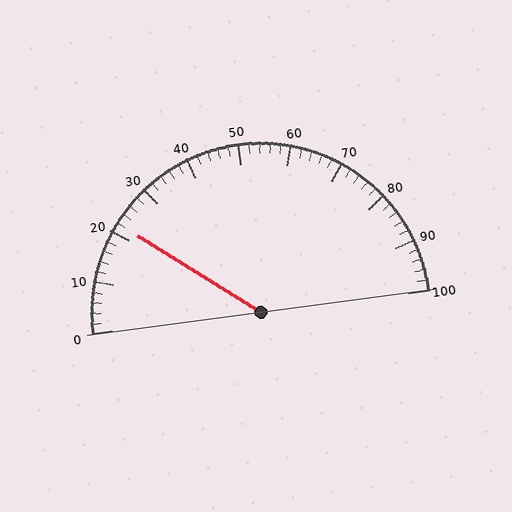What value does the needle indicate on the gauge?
The needle indicates approximately 22.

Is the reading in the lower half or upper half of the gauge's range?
The reading is in the lower half of the range (0 to 100).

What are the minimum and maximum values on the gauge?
The gauge ranges from 0 to 100.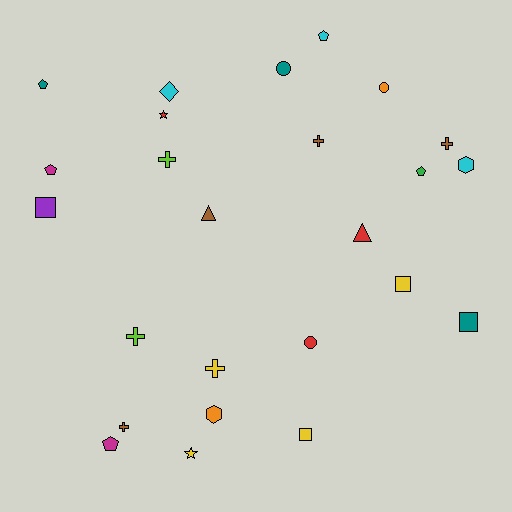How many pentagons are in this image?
There are 5 pentagons.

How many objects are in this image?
There are 25 objects.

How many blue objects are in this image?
There are no blue objects.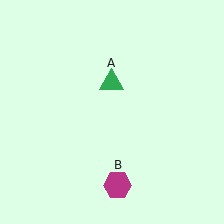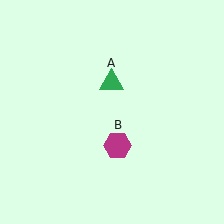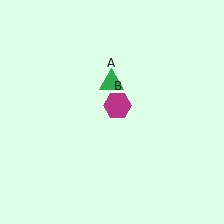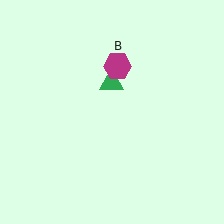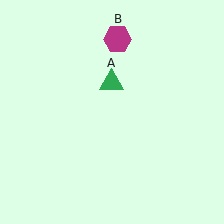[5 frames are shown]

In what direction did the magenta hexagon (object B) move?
The magenta hexagon (object B) moved up.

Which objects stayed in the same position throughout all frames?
Green triangle (object A) remained stationary.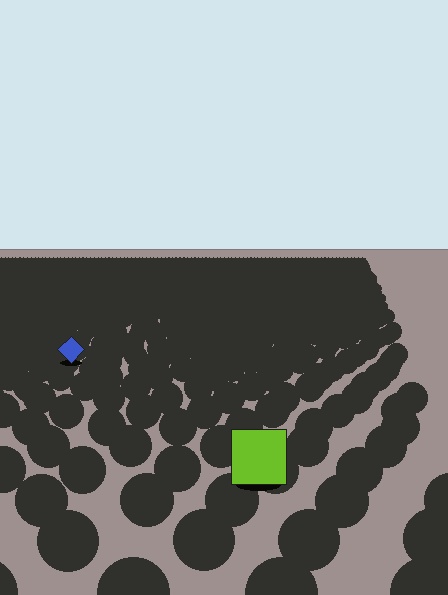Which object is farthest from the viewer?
The blue diamond is farthest from the viewer. It appears smaller and the ground texture around it is denser.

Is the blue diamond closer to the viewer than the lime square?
No. The lime square is closer — you can tell from the texture gradient: the ground texture is coarser near it.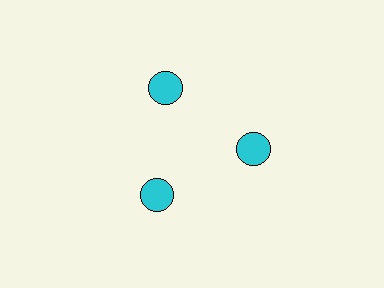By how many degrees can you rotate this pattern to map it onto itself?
The pattern maps onto itself every 120 degrees of rotation.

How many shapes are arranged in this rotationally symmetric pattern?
There are 3 shapes, arranged in 3 groups of 1.